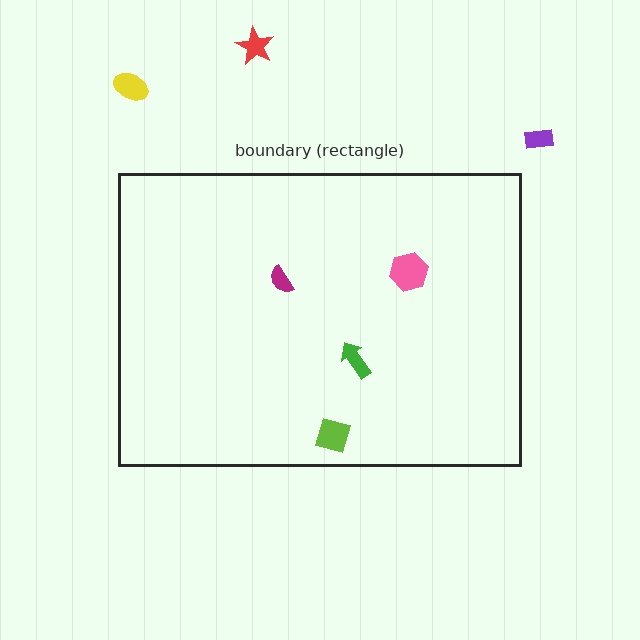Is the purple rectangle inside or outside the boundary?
Outside.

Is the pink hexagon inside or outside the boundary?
Inside.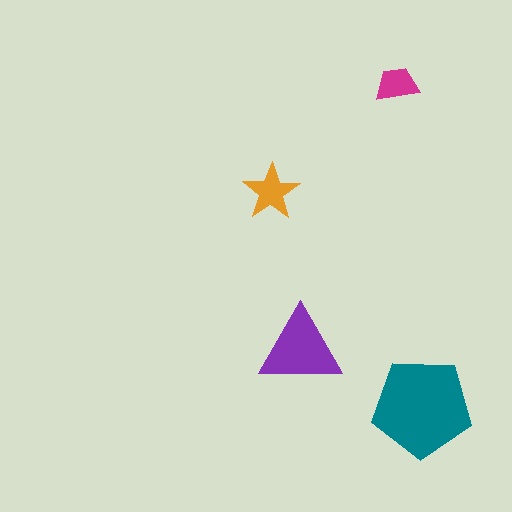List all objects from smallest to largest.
The magenta trapezoid, the orange star, the purple triangle, the teal pentagon.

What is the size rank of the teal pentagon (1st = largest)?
1st.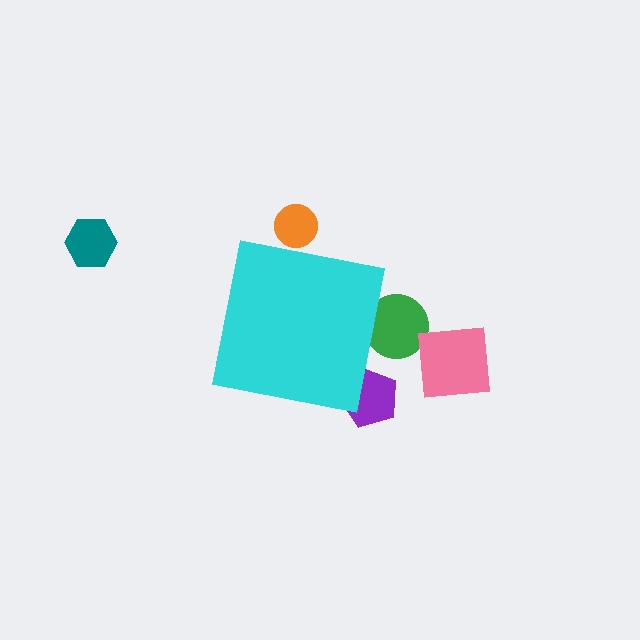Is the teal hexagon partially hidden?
No, the teal hexagon is fully visible.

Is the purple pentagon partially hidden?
Yes, the purple pentagon is partially hidden behind the cyan square.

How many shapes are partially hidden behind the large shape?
3 shapes are partially hidden.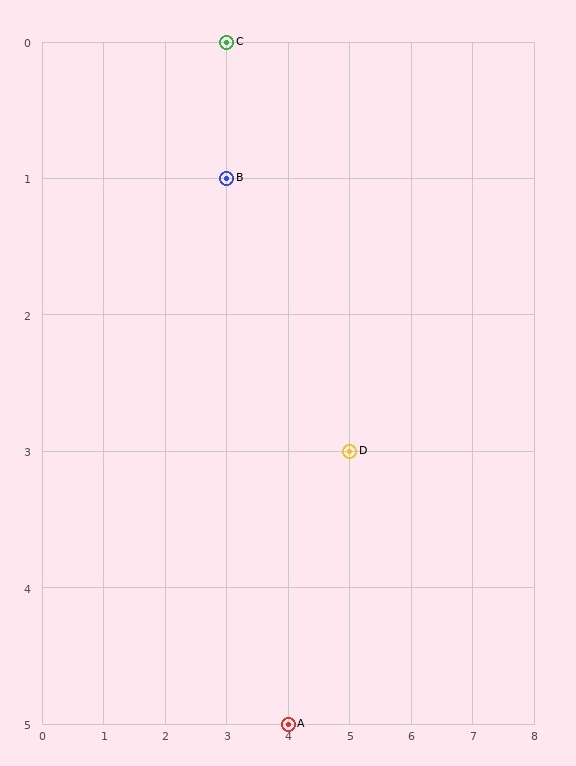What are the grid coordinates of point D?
Point D is at grid coordinates (5, 3).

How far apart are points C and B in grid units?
Points C and B are 1 row apart.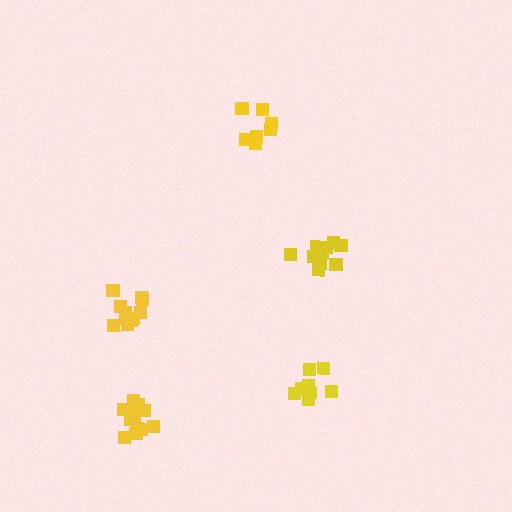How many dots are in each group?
Group 1: 11 dots, Group 2: 12 dots, Group 3: 7 dots, Group 4: 8 dots, Group 5: 10 dots (48 total).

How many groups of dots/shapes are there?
There are 5 groups.